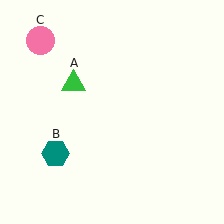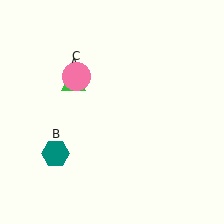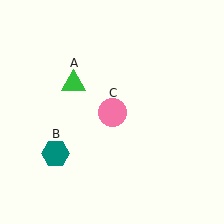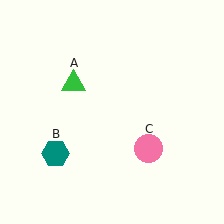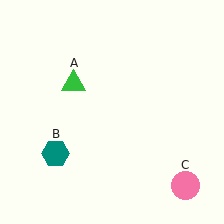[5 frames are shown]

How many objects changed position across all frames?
1 object changed position: pink circle (object C).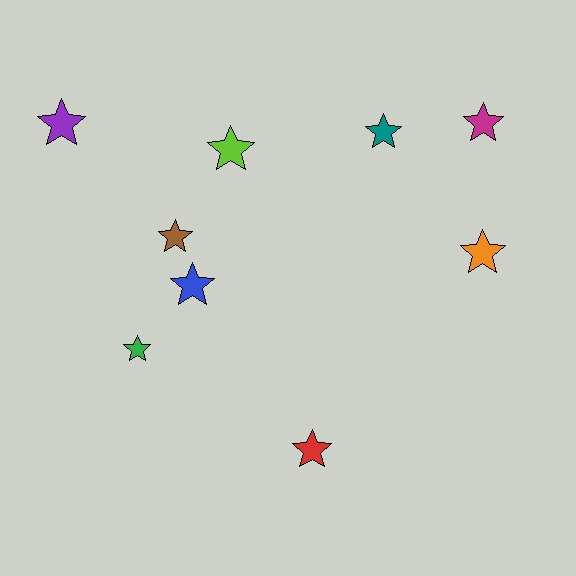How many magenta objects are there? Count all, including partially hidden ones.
There is 1 magenta object.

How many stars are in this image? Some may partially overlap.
There are 9 stars.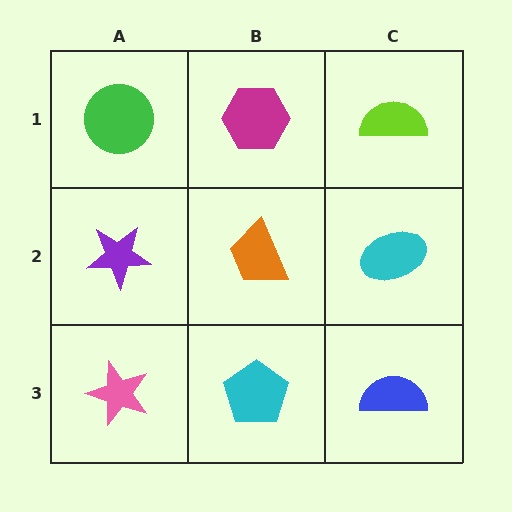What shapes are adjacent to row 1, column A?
A purple star (row 2, column A), a magenta hexagon (row 1, column B).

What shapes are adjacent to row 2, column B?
A magenta hexagon (row 1, column B), a cyan pentagon (row 3, column B), a purple star (row 2, column A), a cyan ellipse (row 2, column C).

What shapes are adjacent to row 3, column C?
A cyan ellipse (row 2, column C), a cyan pentagon (row 3, column B).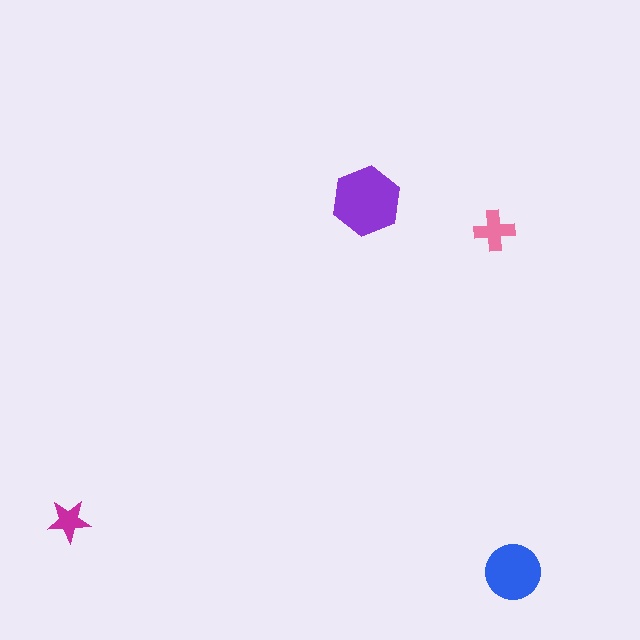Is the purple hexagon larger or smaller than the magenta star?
Larger.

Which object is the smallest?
The magenta star.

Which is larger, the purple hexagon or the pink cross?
The purple hexagon.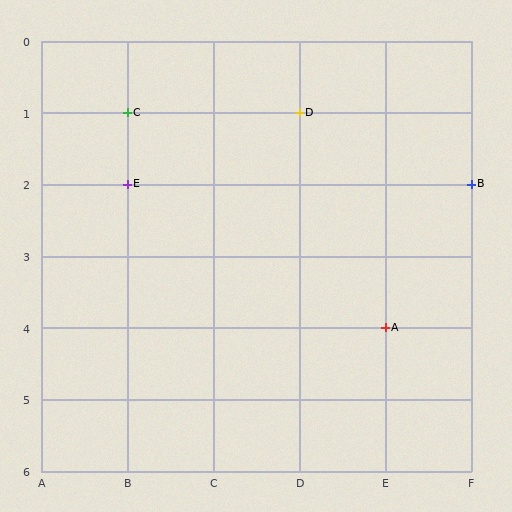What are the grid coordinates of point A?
Point A is at grid coordinates (E, 4).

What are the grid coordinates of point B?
Point B is at grid coordinates (F, 2).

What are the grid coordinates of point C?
Point C is at grid coordinates (B, 1).